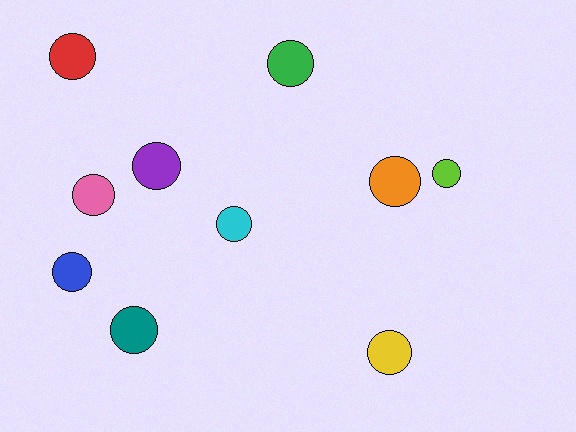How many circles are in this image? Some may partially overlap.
There are 10 circles.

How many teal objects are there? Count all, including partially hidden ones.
There is 1 teal object.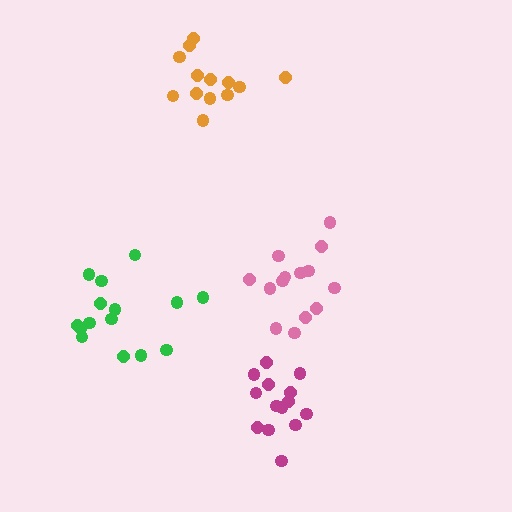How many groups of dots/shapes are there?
There are 4 groups.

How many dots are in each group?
Group 1: 14 dots, Group 2: 14 dots, Group 3: 13 dots, Group 4: 15 dots (56 total).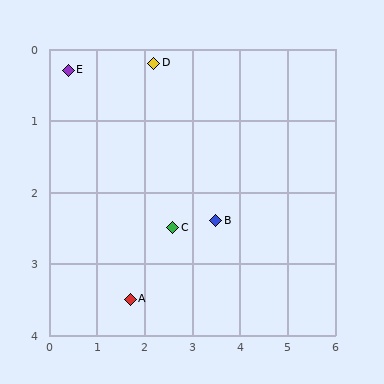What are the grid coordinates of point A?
Point A is at approximately (1.7, 3.5).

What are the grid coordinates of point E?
Point E is at approximately (0.4, 0.3).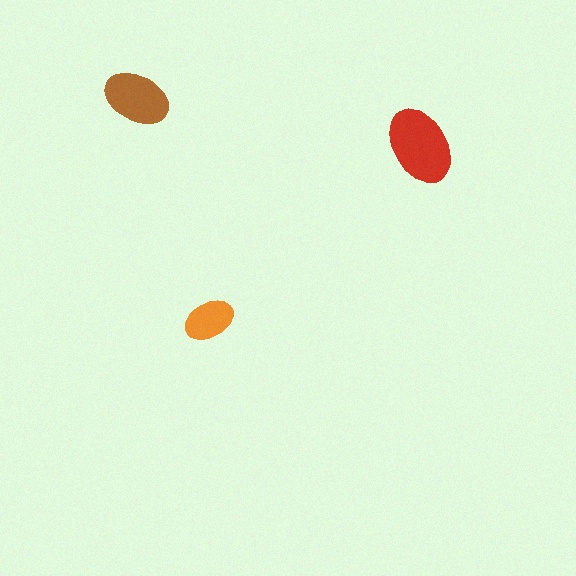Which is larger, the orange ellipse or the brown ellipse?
The brown one.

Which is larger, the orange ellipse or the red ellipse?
The red one.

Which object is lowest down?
The orange ellipse is bottommost.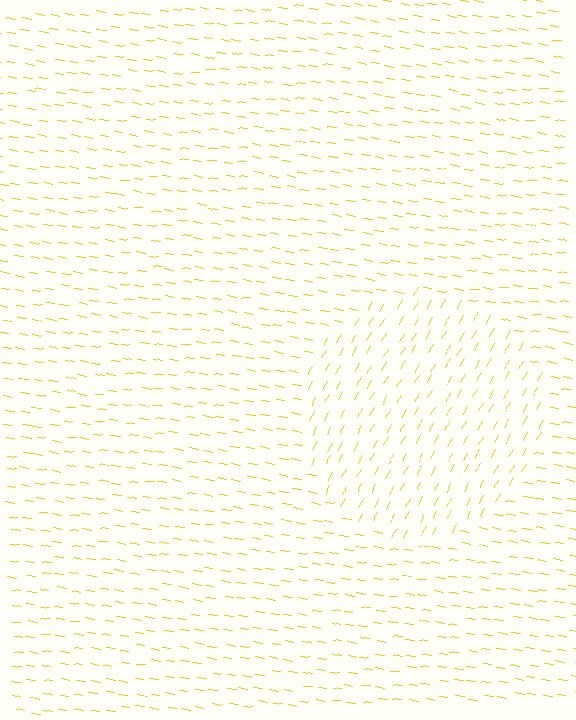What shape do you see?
I see a circle.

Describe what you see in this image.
The image is filled with small yellow line segments. A circle region in the image has lines oriented differently from the surrounding lines, creating a visible texture boundary.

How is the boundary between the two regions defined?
The boundary is defined purely by a change in line orientation (approximately 68 degrees difference). All lines are the same color and thickness.